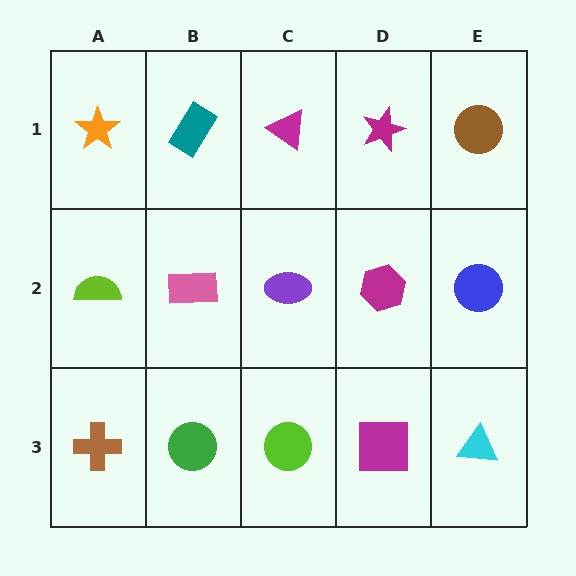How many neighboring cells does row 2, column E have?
3.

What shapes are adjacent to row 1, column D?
A magenta hexagon (row 2, column D), a magenta triangle (row 1, column C), a brown circle (row 1, column E).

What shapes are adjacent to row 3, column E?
A blue circle (row 2, column E), a magenta square (row 3, column D).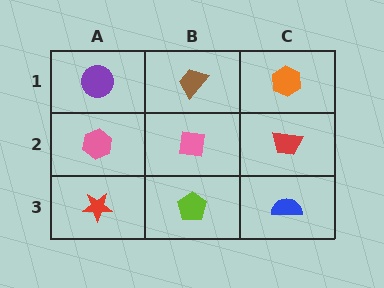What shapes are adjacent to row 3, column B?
A pink square (row 2, column B), a red star (row 3, column A), a blue semicircle (row 3, column C).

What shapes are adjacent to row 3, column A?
A pink hexagon (row 2, column A), a lime pentagon (row 3, column B).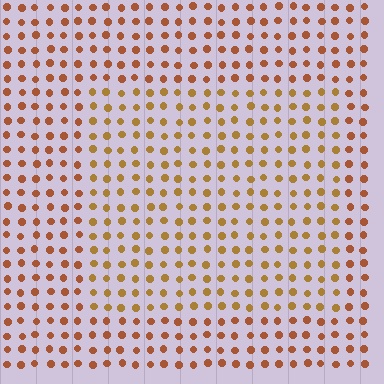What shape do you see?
I see a rectangle.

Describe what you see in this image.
The image is filled with small brown elements in a uniform arrangement. A rectangle-shaped region is visible where the elements are tinted to a slightly different hue, forming a subtle color boundary.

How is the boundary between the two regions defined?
The boundary is defined purely by a slight shift in hue (about 22 degrees). Spacing, size, and orientation are identical on both sides.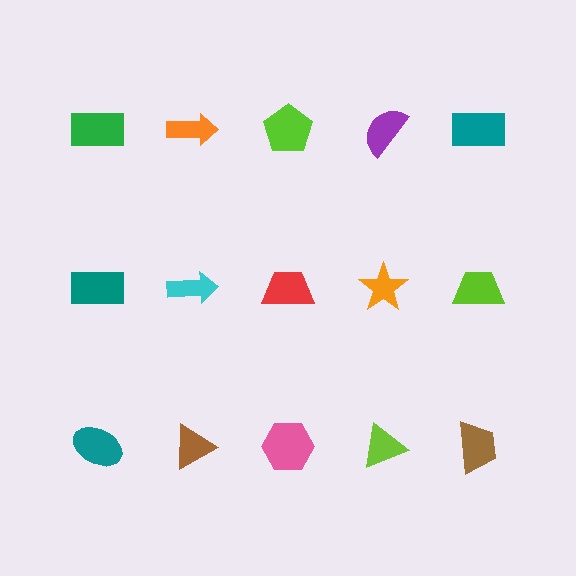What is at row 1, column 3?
A lime pentagon.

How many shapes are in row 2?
5 shapes.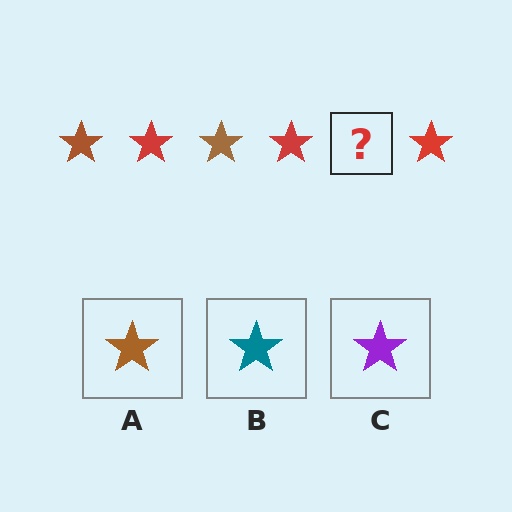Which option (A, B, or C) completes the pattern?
A.